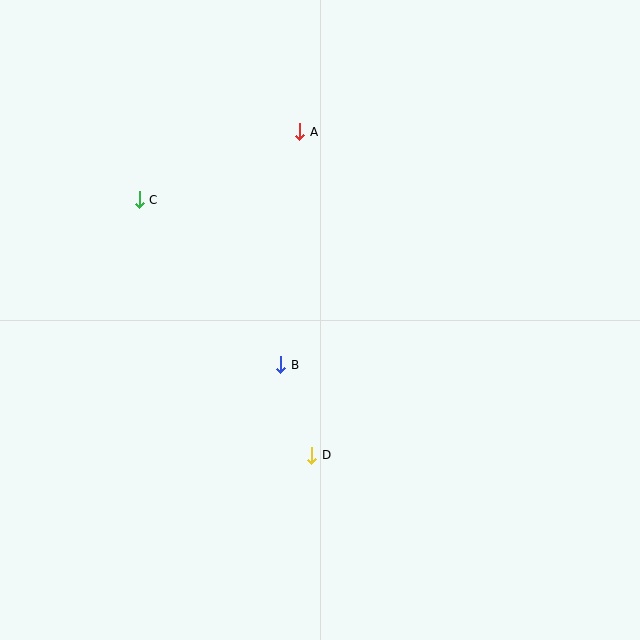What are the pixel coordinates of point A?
Point A is at (300, 132).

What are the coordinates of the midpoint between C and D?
The midpoint between C and D is at (225, 328).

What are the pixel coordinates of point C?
Point C is at (139, 200).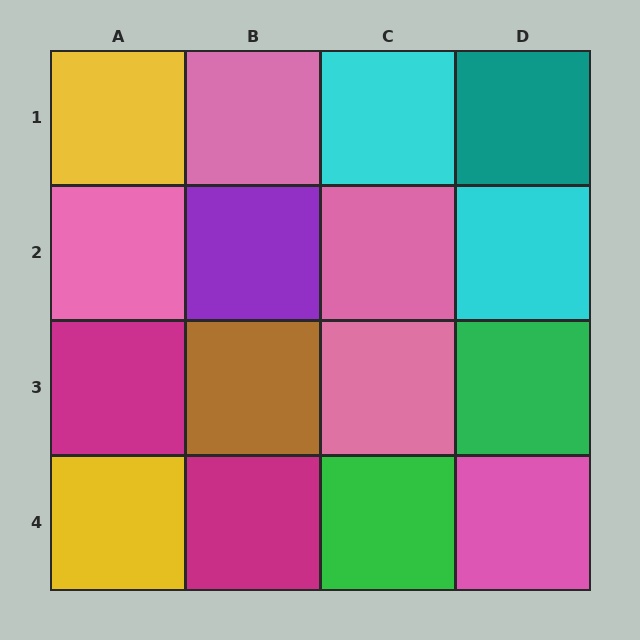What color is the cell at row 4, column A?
Yellow.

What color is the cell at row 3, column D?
Green.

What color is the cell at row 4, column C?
Green.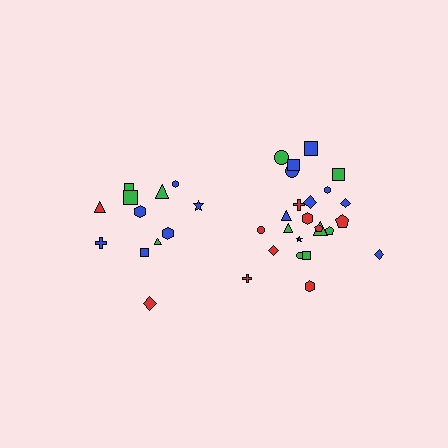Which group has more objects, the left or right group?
The right group.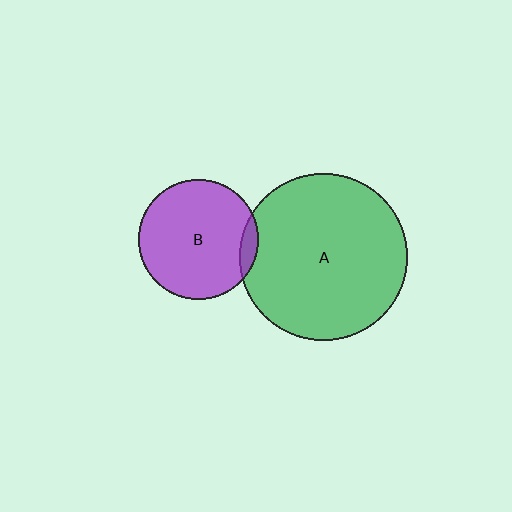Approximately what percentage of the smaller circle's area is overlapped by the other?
Approximately 5%.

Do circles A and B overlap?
Yes.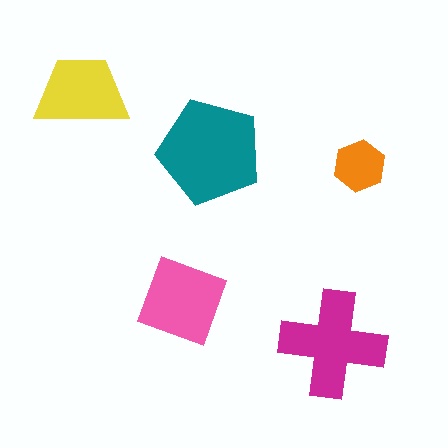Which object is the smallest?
The orange hexagon.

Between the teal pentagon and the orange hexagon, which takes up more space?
The teal pentagon.